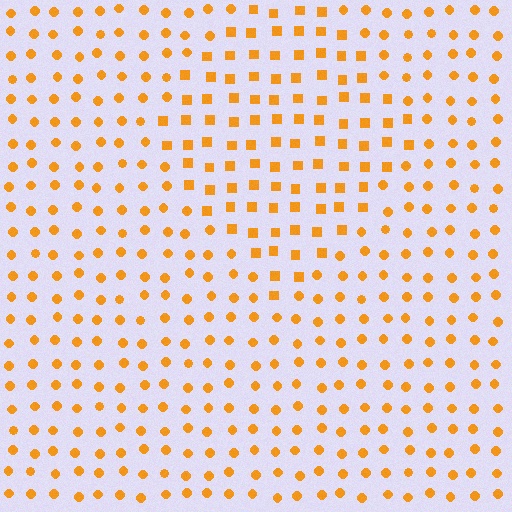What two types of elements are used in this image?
The image uses squares inside the diamond region and circles outside it.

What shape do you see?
I see a diamond.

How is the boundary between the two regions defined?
The boundary is defined by a change in element shape: squares inside vs. circles outside. All elements share the same color and spacing.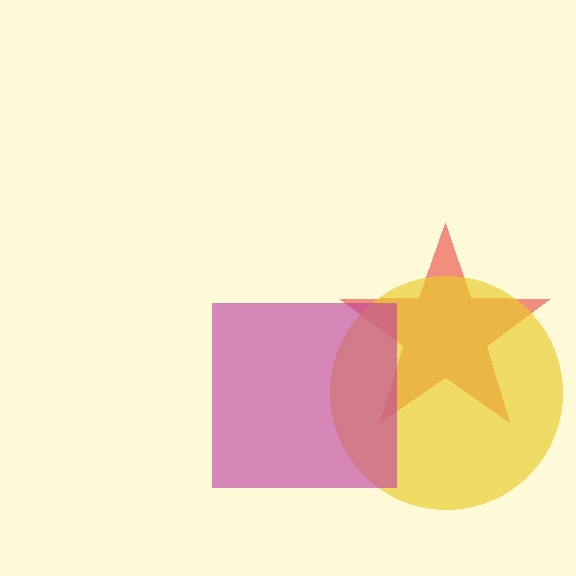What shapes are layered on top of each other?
The layered shapes are: a red star, a yellow circle, a magenta square.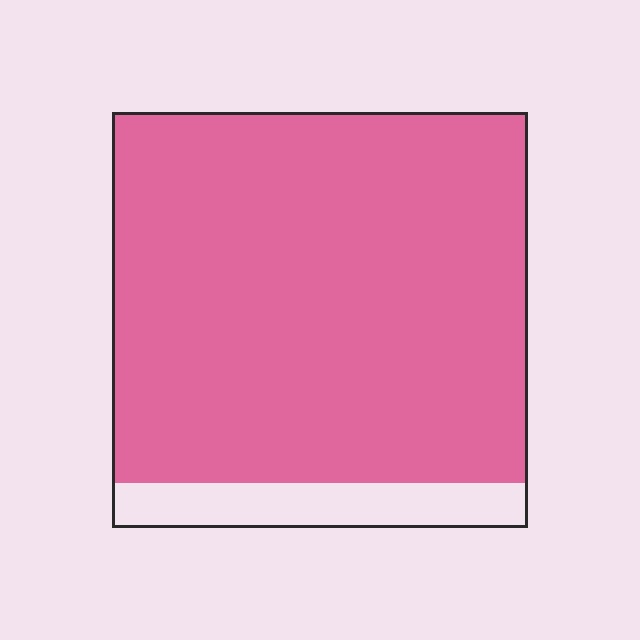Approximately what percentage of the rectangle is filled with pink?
Approximately 90%.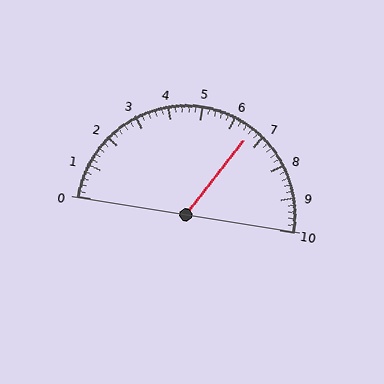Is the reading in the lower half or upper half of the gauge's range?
The reading is in the upper half of the range (0 to 10).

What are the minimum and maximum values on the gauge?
The gauge ranges from 0 to 10.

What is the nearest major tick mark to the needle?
The nearest major tick mark is 7.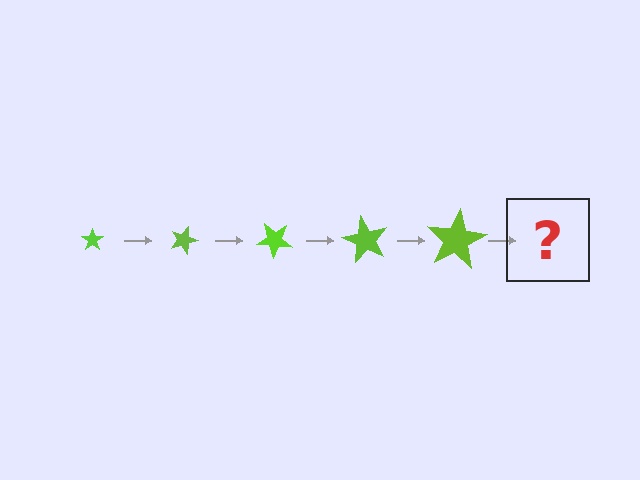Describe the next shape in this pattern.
It should be a star, larger than the previous one and rotated 100 degrees from the start.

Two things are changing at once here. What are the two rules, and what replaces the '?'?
The two rules are that the star grows larger each step and it rotates 20 degrees each step. The '?' should be a star, larger than the previous one and rotated 100 degrees from the start.